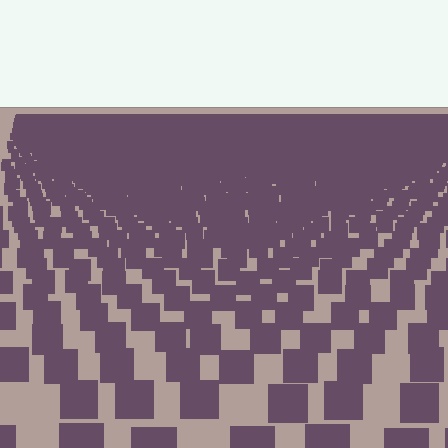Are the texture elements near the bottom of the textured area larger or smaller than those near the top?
Larger. Near the bottom, elements are closer to the viewer and appear at a bigger on-screen size.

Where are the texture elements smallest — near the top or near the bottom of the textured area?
Near the top.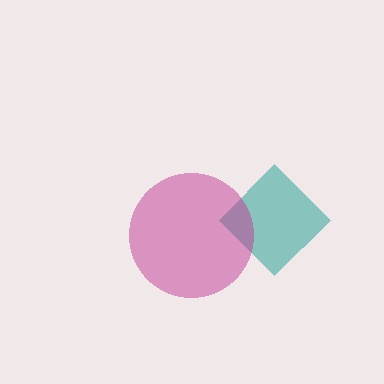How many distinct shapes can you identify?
There are 2 distinct shapes: a teal diamond, a magenta circle.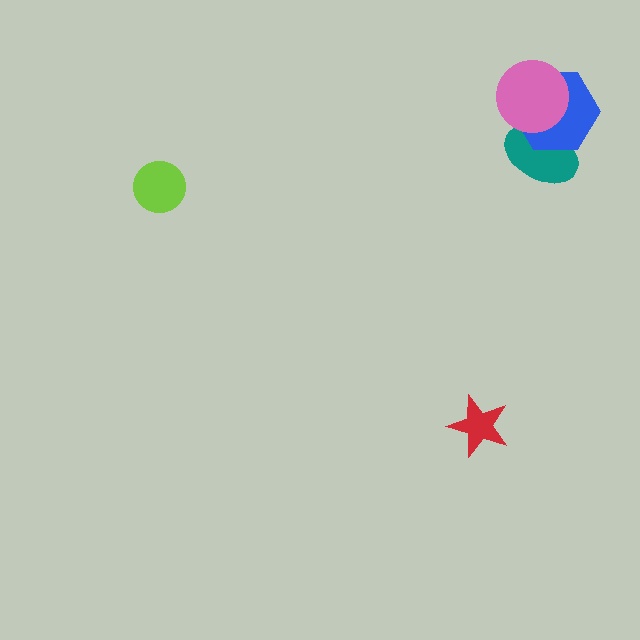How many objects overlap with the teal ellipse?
2 objects overlap with the teal ellipse.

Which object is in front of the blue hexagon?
The pink circle is in front of the blue hexagon.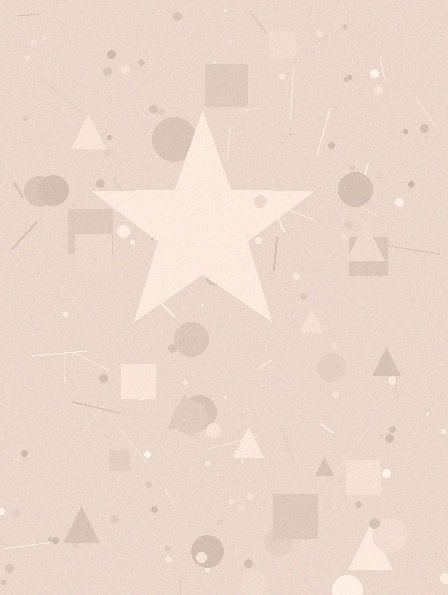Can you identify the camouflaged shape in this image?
The camouflaged shape is a star.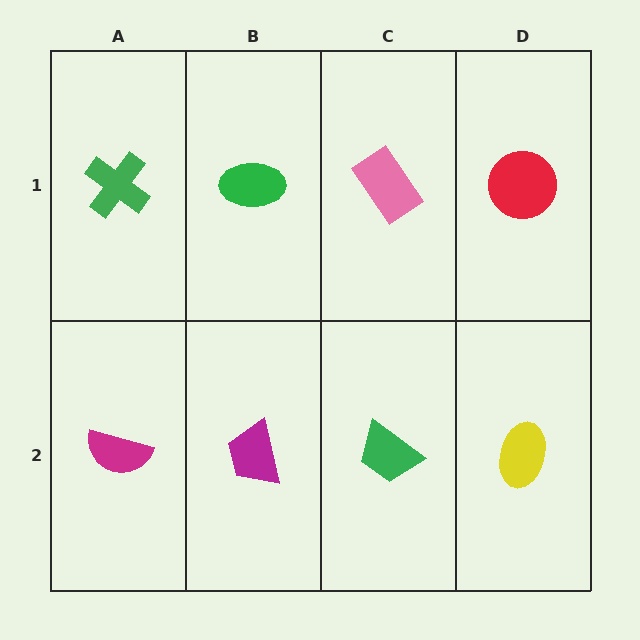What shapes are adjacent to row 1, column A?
A magenta semicircle (row 2, column A), a green ellipse (row 1, column B).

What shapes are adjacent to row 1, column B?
A magenta trapezoid (row 2, column B), a green cross (row 1, column A), a pink rectangle (row 1, column C).